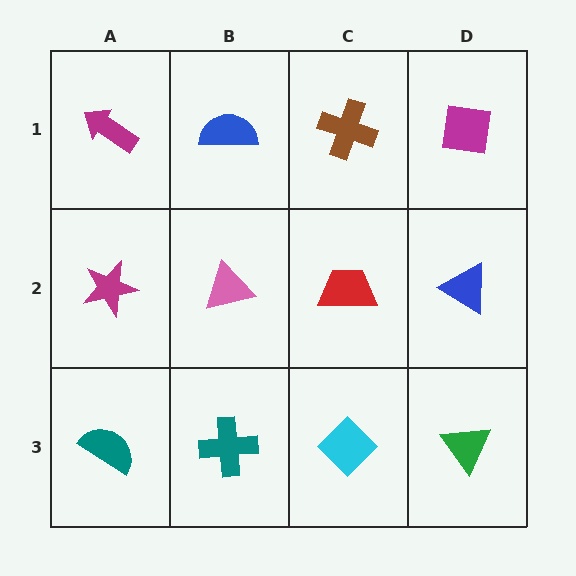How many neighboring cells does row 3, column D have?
2.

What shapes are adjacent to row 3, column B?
A pink triangle (row 2, column B), a teal semicircle (row 3, column A), a cyan diamond (row 3, column C).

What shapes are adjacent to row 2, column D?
A magenta square (row 1, column D), a green triangle (row 3, column D), a red trapezoid (row 2, column C).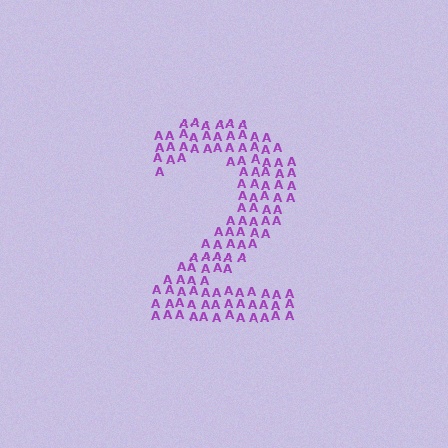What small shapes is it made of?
It is made of small letter A's.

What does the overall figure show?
The overall figure shows the digit 2.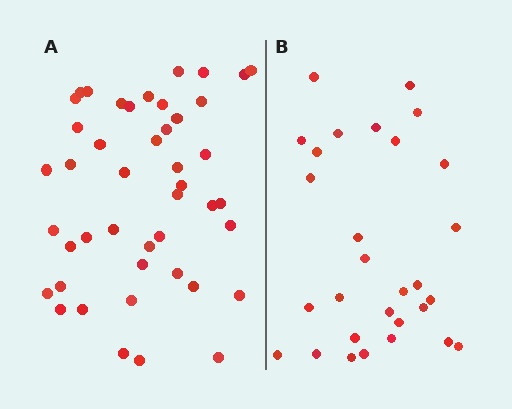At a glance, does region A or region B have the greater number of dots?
Region A (the left region) has more dots.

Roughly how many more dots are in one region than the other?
Region A has approximately 15 more dots than region B.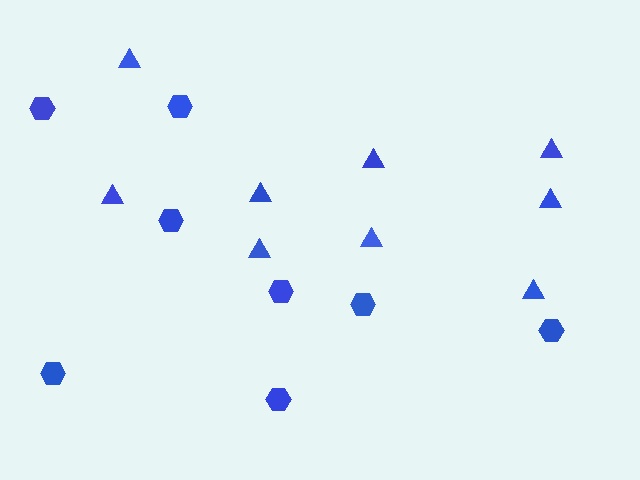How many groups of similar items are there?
There are 2 groups: one group of hexagons (8) and one group of triangles (9).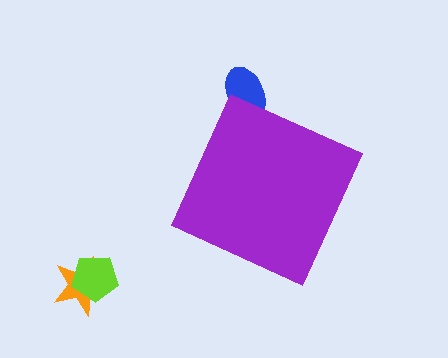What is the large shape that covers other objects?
A purple diamond.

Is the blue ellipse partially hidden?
Yes, the blue ellipse is partially hidden behind the purple diamond.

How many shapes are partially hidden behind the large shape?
1 shape is partially hidden.